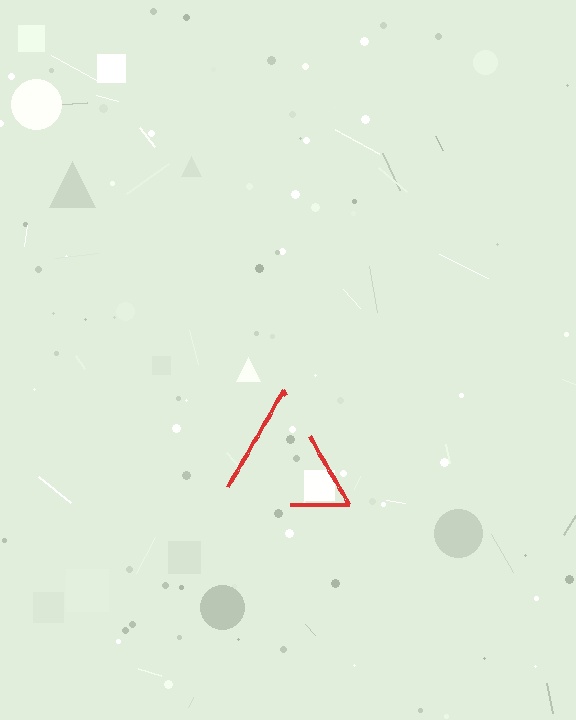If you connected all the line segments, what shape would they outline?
They would outline a triangle.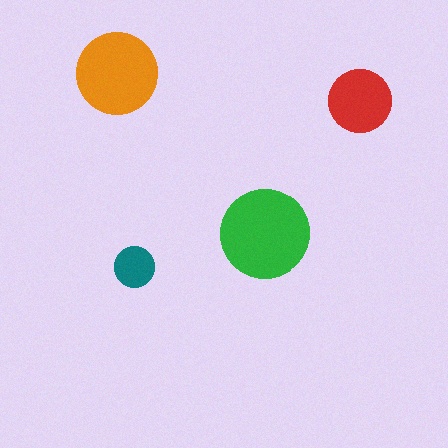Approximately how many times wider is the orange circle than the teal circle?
About 2 times wider.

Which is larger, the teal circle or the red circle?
The red one.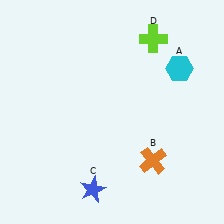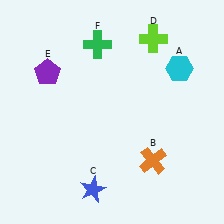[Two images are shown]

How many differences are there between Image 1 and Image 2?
There are 2 differences between the two images.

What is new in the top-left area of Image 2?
A green cross (F) was added in the top-left area of Image 2.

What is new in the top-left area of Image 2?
A purple pentagon (E) was added in the top-left area of Image 2.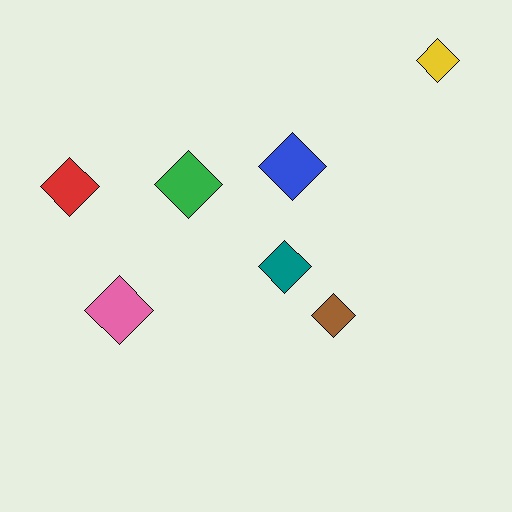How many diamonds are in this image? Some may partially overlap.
There are 7 diamonds.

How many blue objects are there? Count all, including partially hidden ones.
There is 1 blue object.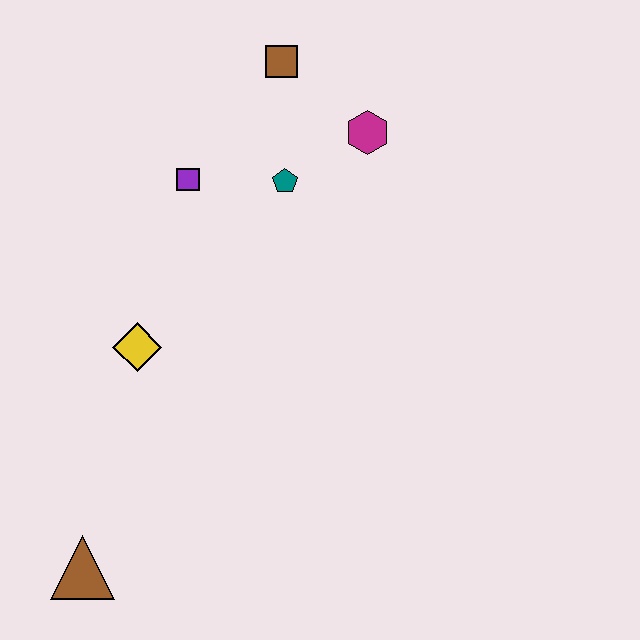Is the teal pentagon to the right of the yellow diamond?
Yes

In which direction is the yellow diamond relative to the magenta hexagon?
The yellow diamond is to the left of the magenta hexagon.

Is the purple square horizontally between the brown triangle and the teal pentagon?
Yes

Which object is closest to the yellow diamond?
The purple square is closest to the yellow diamond.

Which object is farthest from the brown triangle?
The brown square is farthest from the brown triangle.